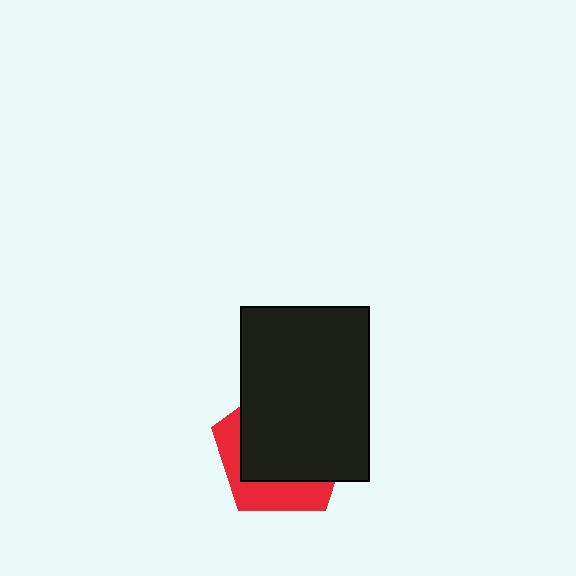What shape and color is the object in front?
The object in front is a black rectangle.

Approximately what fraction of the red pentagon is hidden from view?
Roughly 68% of the red pentagon is hidden behind the black rectangle.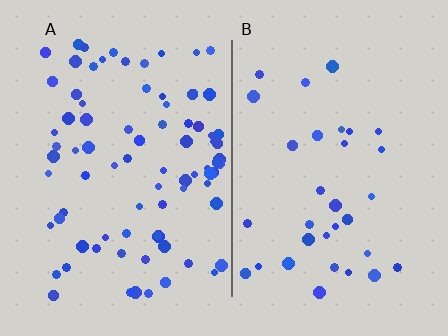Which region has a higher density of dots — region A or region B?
A (the left).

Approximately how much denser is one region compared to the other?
Approximately 2.5× — region A over region B.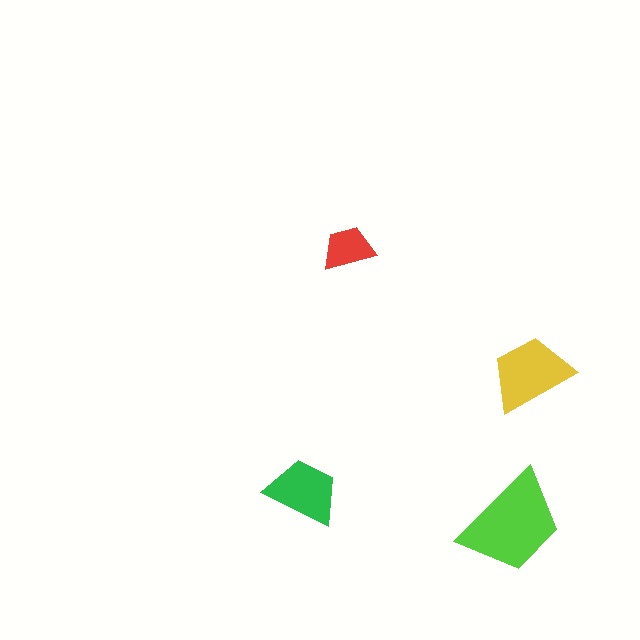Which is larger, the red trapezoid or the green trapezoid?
The green one.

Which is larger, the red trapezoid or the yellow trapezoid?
The yellow one.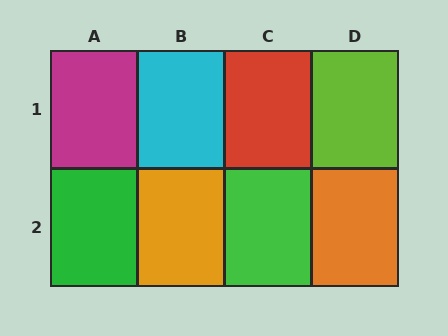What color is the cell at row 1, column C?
Red.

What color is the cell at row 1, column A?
Magenta.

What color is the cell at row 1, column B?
Cyan.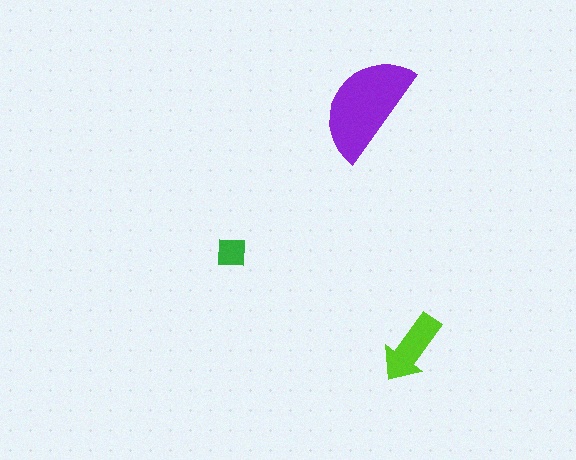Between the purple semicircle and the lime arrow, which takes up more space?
The purple semicircle.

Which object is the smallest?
The green square.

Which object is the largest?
The purple semicircle.